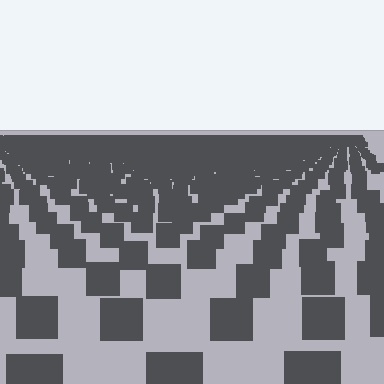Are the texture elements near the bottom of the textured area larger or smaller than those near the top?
Larger. Near the bottom, elements are closer to the viewer and appear at a bigger on-screen size.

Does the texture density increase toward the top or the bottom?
Density increases toward the top.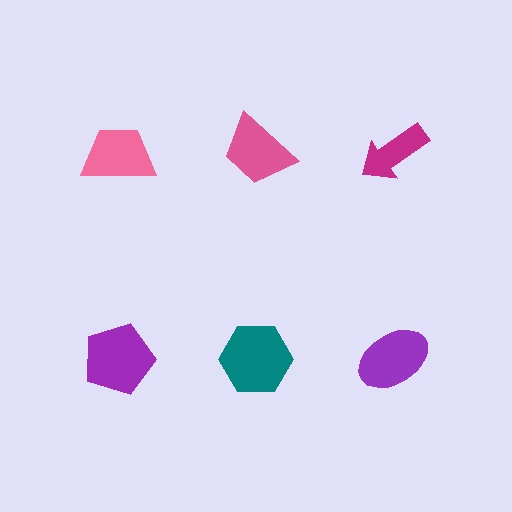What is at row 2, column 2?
A teal hexagon.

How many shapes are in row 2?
3 shapes.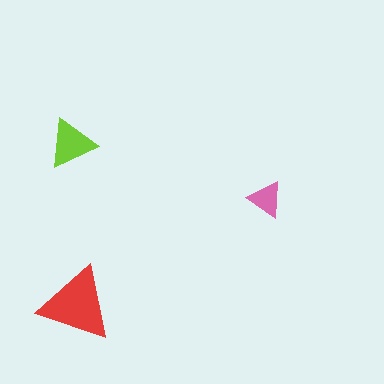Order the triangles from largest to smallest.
the red one, the lime one, the pink one.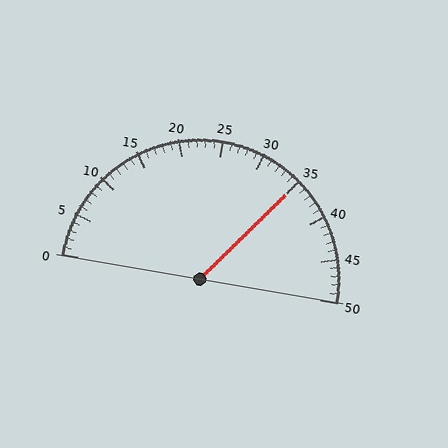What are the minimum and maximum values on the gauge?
The gauge ranges from 0 to 50.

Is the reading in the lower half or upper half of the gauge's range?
The reading is in the upper half of the range (0 to 50).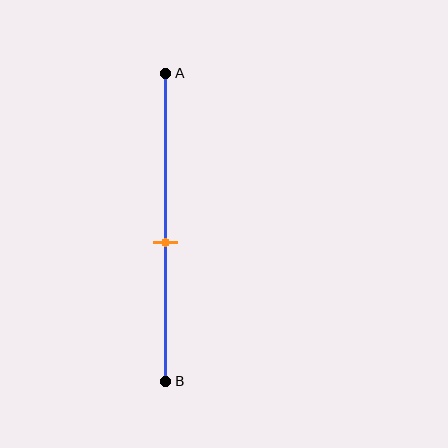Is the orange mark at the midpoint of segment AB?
No, the mark is at about 55% from A, not at the 50% midpoint.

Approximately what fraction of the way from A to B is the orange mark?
The orange mark is approximately 55% of the way from A to B.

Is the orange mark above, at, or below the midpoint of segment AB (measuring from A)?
The orange mark is below the midpoint of segment AB.